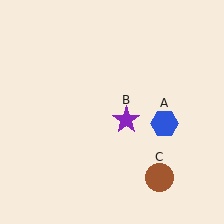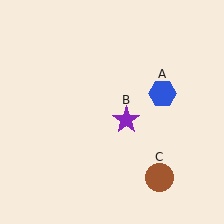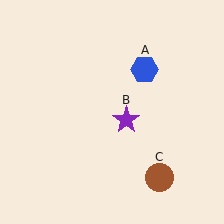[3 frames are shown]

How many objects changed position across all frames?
1 object changed position: blue hexagon (object A).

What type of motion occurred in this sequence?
The blue hexagon (object A) rotated counterclockwise around the center of the scene.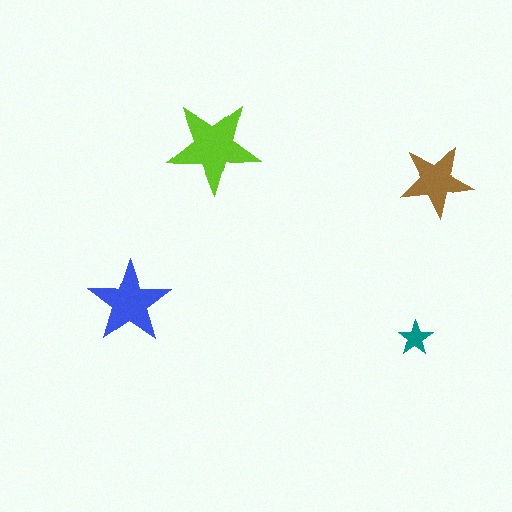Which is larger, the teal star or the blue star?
The blue one.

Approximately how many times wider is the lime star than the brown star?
About 1.5 times wider.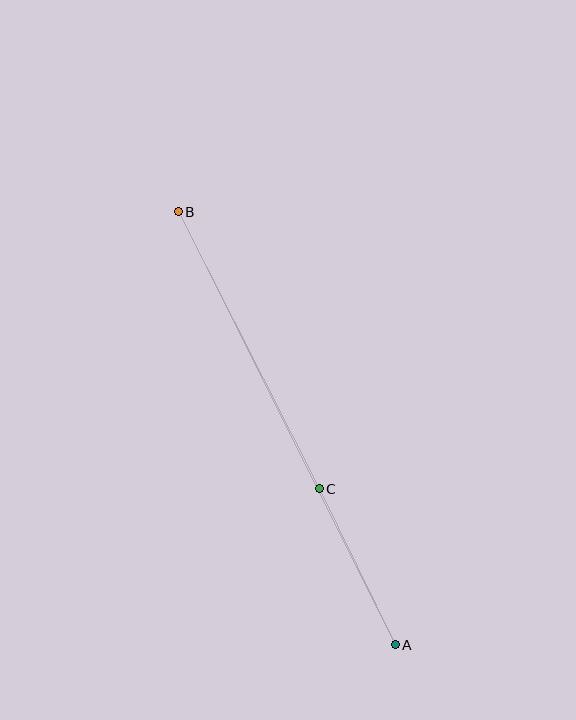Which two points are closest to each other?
Points A and C are closest to each other.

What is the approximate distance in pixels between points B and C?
The distance between B and C is approximately 311 pixels.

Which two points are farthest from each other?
Points A and B are farthest from each other.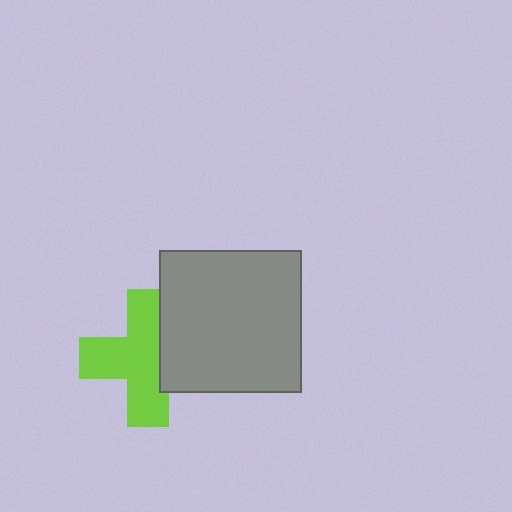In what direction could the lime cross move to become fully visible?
The lime cross could move left. That would shift it out from behind the gray square entirely.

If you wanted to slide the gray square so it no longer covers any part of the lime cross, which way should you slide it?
Slide it right — that is the most direct way to separate the two shapes.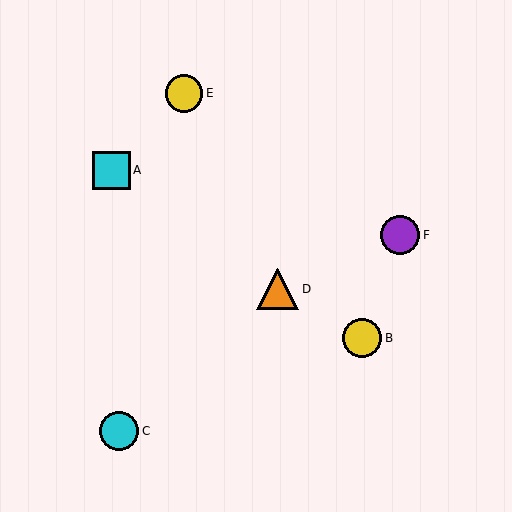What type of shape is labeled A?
Shape A is a cyan square.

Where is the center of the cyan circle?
The center of the cyan circle is at (119, 431).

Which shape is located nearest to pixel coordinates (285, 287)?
The orange triangle (labeled D) at (278, 289) is nearest to that location.